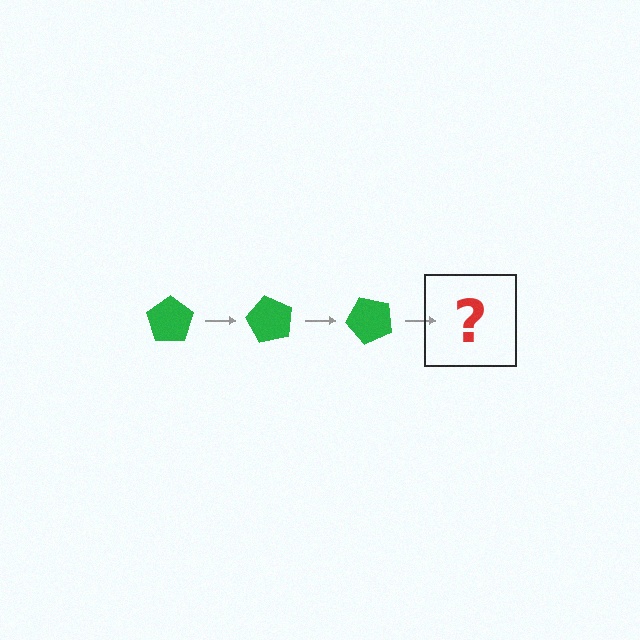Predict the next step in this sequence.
The next step is a green pentagon rotated 180 degrees.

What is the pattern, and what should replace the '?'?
The pattern is that the pentagon rotates 60 degrees each step. The '?' should be a green pentagon rotated 180 degrees.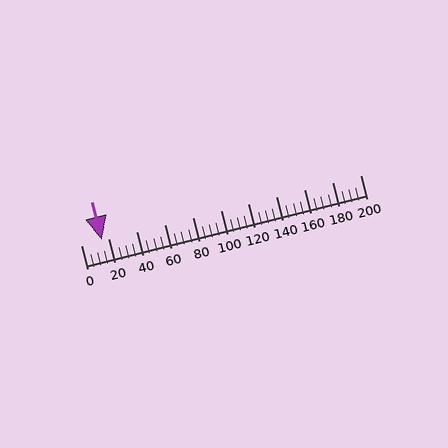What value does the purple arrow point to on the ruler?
The purple arrow points to approximately 15.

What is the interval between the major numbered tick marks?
The major tick marks are spaced 20 units apart.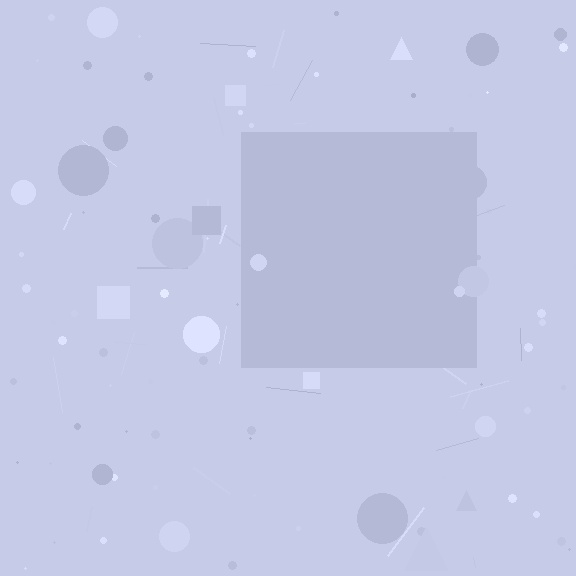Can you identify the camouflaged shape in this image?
The camouflaged shape is a square.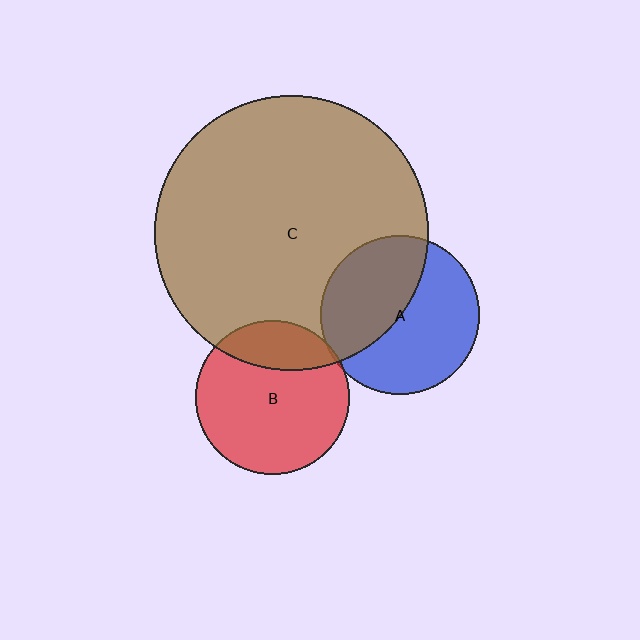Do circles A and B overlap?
Yes.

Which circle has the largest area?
Circle C (brown).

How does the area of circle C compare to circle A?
Approximately 3.0 times.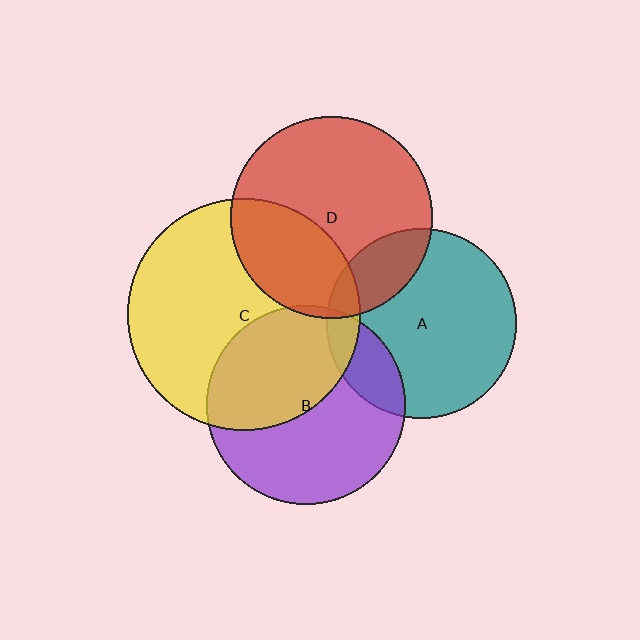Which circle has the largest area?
Circle C (yellow).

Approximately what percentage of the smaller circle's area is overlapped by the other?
Approximately 10%.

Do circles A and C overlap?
Yes.